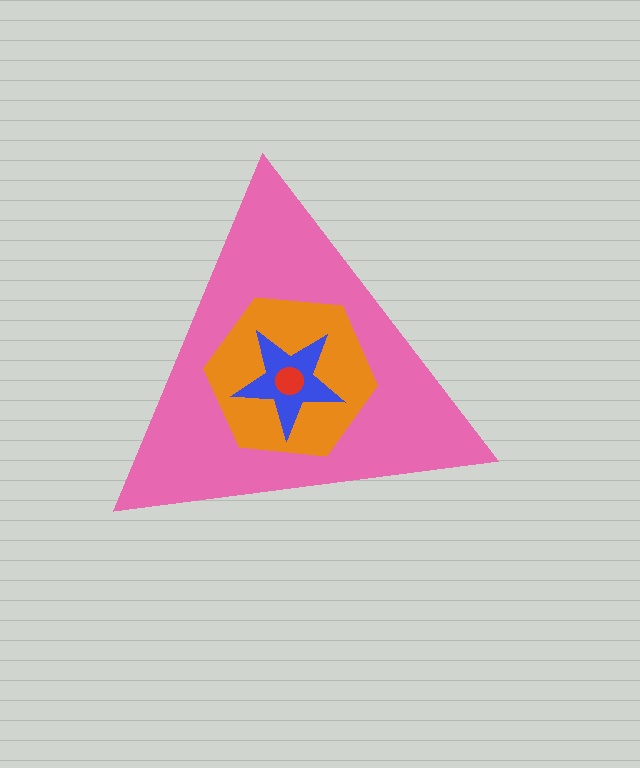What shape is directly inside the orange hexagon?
The blue star.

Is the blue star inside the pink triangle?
Yes.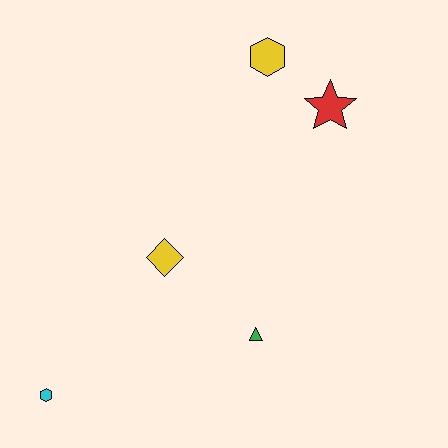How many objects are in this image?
There are 5 objects.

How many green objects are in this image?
There is 1 green object.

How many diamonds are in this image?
There is 1 diamond.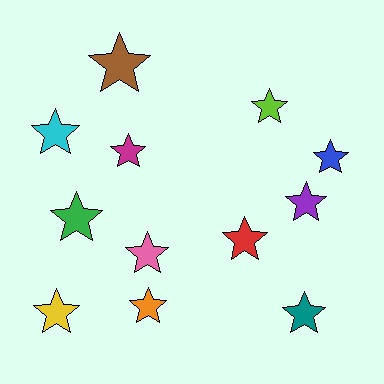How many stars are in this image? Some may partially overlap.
There are 12 stars.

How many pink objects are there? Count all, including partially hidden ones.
There is 1 pink object.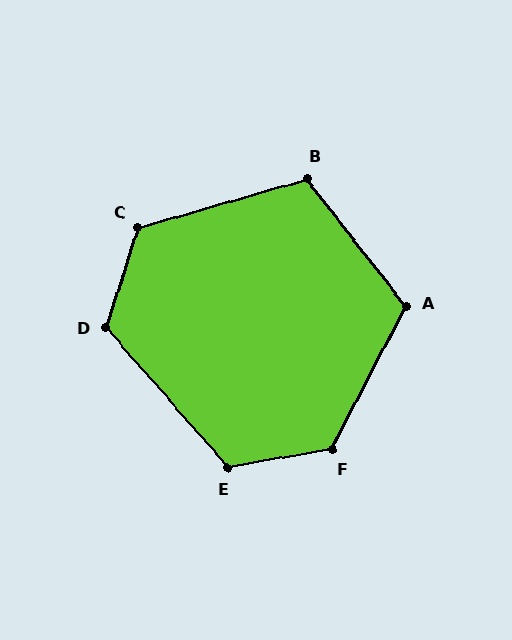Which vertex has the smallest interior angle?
B, at approximately 112 degrees.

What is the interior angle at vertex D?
Approximately 121 degrees (obtuse).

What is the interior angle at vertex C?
Approximately 124 degrees (obtuse).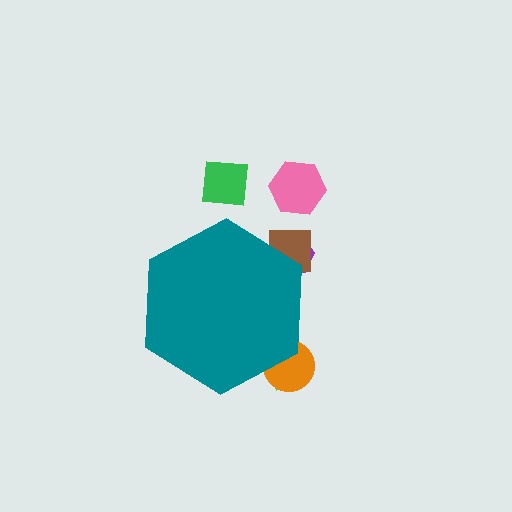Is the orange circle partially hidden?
Yes, the orange circle is partially hidden behind the teal hexagon.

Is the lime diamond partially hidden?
Yes, the lime diamond is partially hidden behind the teal hexagon.